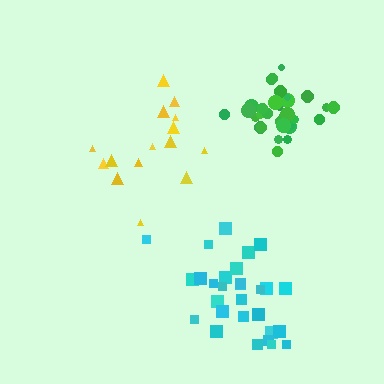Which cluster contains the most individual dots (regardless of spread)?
Green (31).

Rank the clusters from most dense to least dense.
green, cyan, yellow.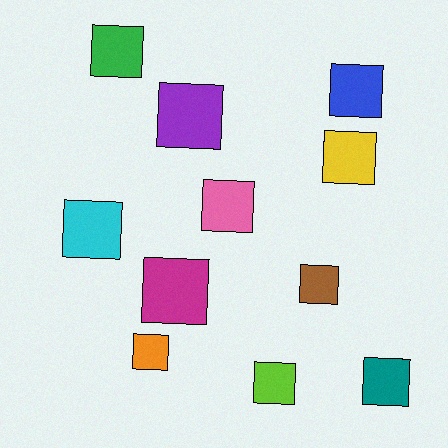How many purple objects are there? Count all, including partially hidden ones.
There is 1 purple object.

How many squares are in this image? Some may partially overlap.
There are 11 squares.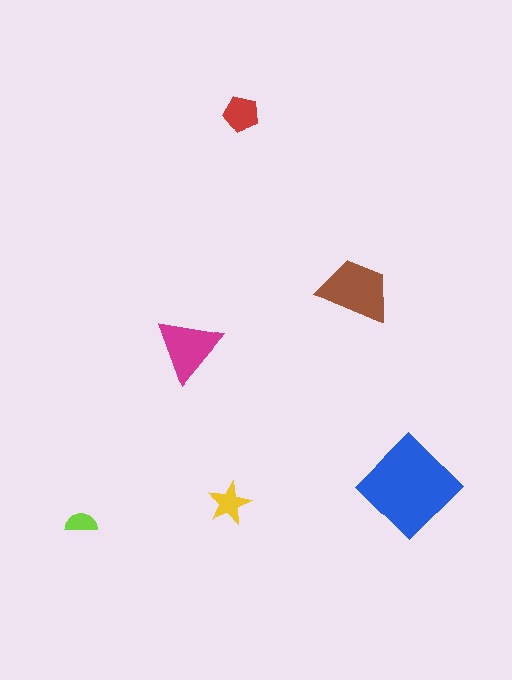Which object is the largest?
The blue diamond.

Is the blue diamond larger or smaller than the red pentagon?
Larger.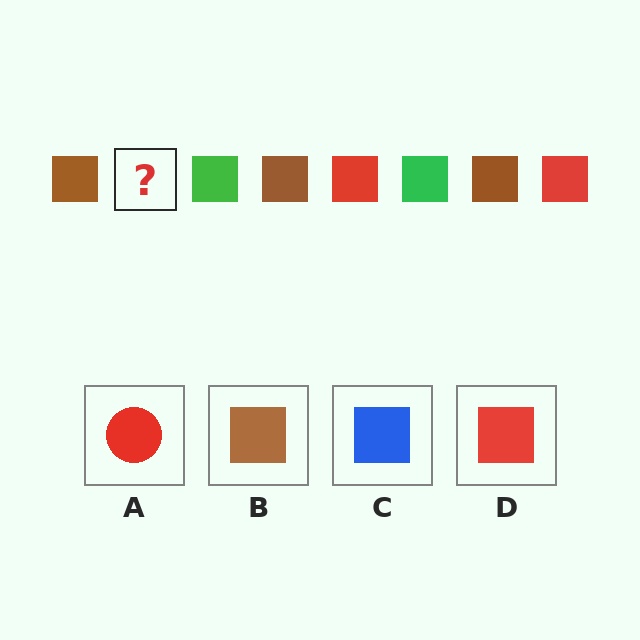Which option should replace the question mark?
Option D.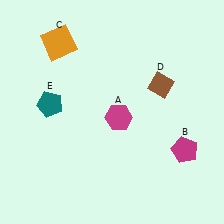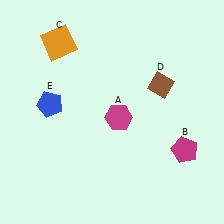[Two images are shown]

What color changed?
The pentagon (E) changed from teal in Image 1 to blue in Image 2.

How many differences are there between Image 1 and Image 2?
There is 1 difference between the two images.